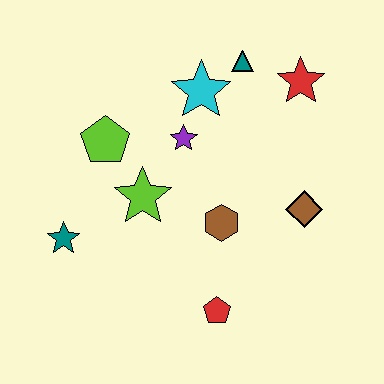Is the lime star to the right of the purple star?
No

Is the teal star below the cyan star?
Yes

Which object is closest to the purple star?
The cyan star is closest to the purple star.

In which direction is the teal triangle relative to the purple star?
The teal triangle is above the purple star.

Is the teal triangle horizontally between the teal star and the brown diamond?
Yes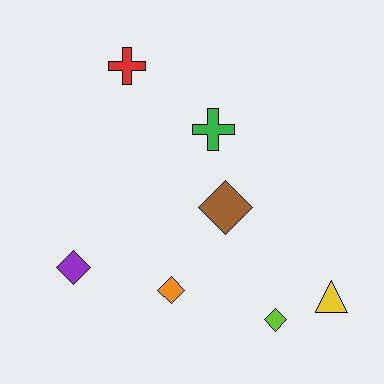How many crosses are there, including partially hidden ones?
There are 2 crosses.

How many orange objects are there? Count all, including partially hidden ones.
There is 1 orange object.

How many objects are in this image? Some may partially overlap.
There are 7 objects.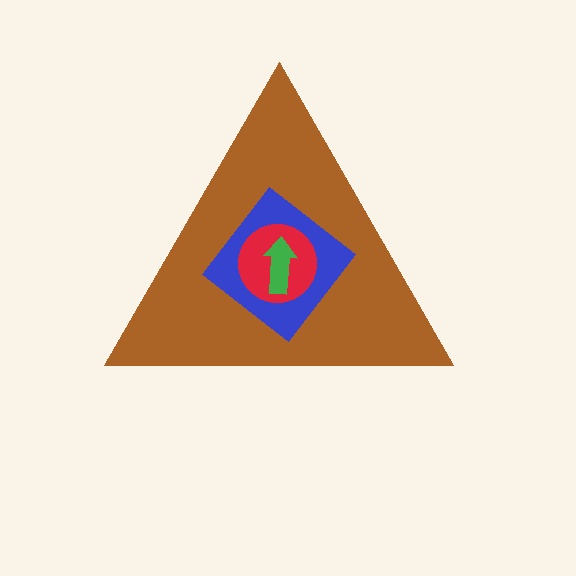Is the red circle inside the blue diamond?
Yes.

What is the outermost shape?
The brown triangle.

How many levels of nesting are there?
4.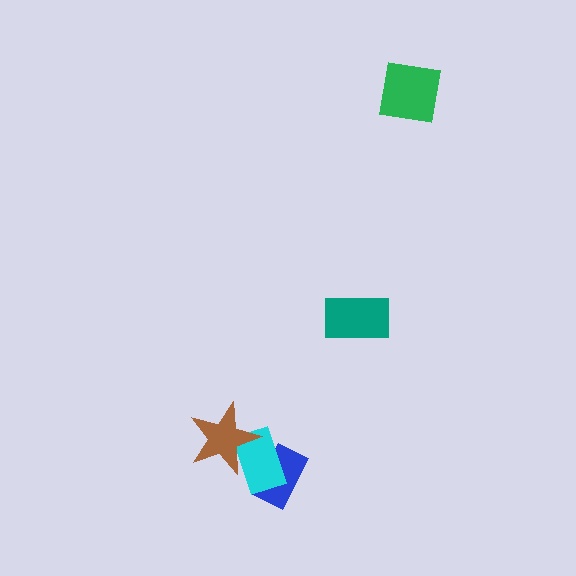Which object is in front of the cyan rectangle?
The brown star is in front of the cyan rectangle.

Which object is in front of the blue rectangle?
The cyan rectangle is in front of the blue rectangle.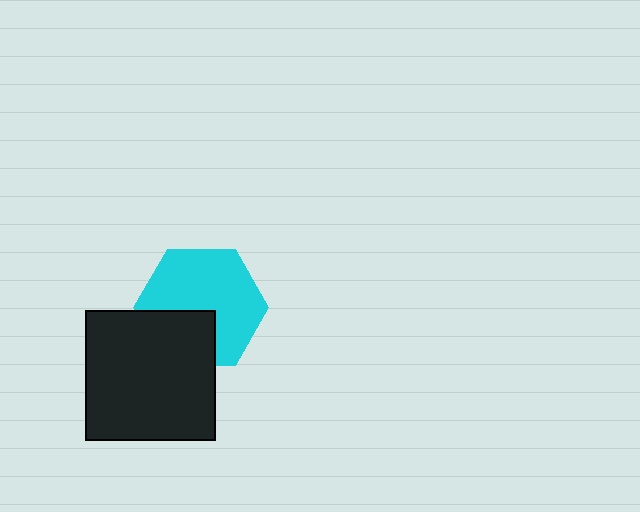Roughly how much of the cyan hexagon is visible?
Most of it is visible (roughly 69%).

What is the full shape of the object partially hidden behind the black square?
The partially hidden object is a cyan hexagon.